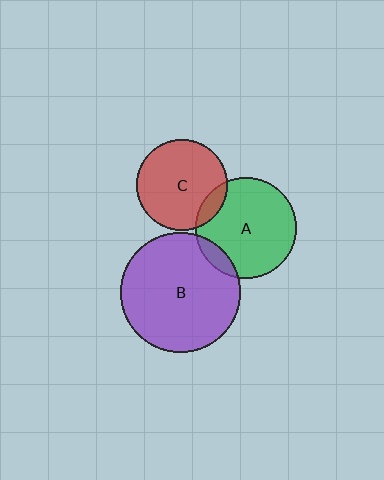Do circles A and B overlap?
Yes.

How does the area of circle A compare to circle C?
Approximately 1.2 times.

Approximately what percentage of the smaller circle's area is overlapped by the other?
Approximately 10%.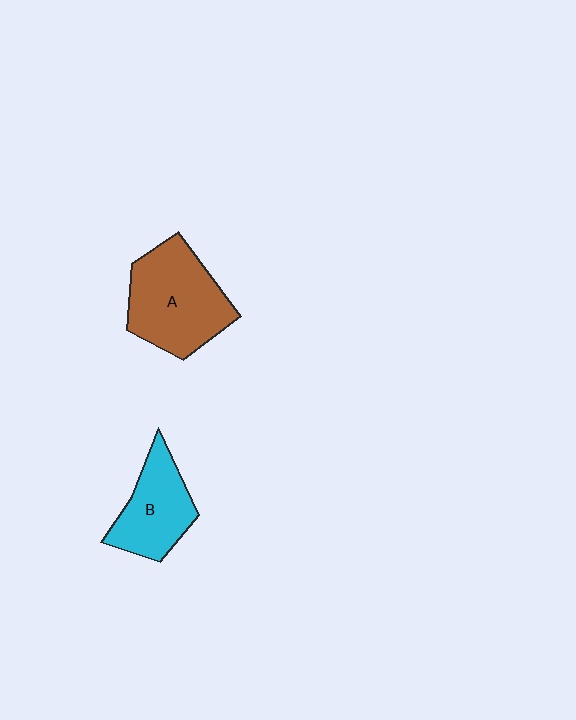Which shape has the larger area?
Shape A (brown).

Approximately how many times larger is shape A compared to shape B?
Approximately 1.4 times.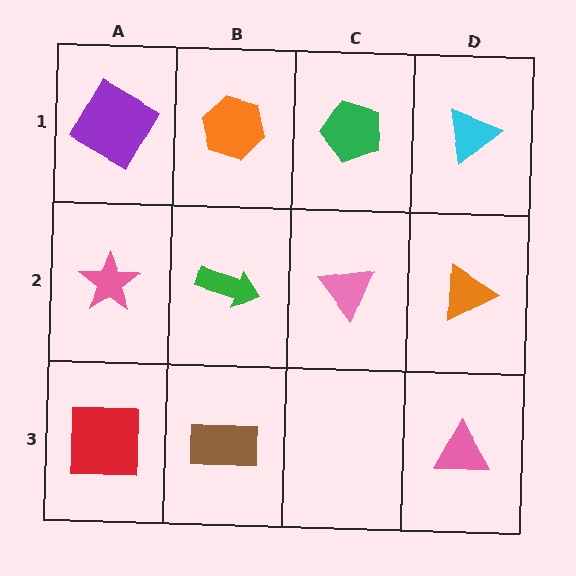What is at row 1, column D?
A cyan triangle.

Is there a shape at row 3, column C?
No, that cell is empty.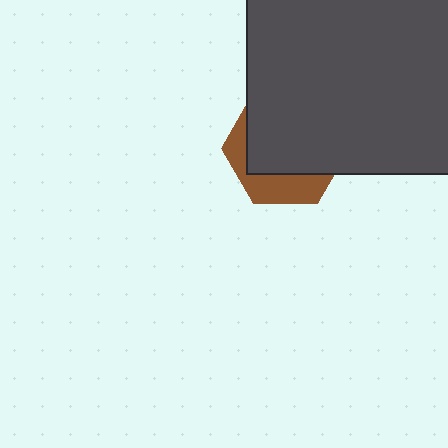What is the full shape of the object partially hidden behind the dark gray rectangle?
The partially hidden object is a brown hexagon.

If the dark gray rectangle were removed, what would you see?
You would see the complete brown hexagon.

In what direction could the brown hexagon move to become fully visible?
The brown hexagon could move down. That would shift it out from behind the dark gray rectangle entirely.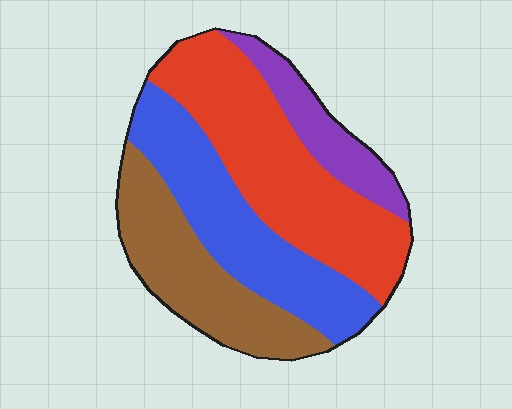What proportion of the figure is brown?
Brown covers 24% of the figure.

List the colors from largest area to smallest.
From largest to smallest: red, blue, brown, purple.